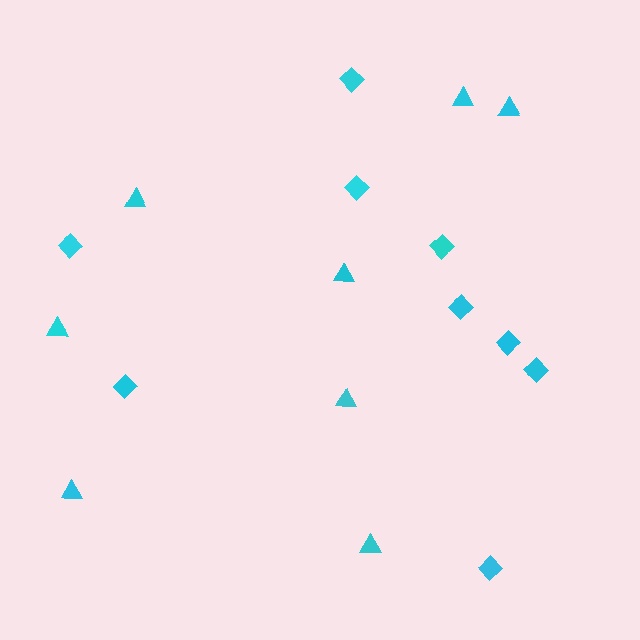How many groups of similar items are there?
There are 2 groups: one group of diamonds (9) and one group of triangles (8).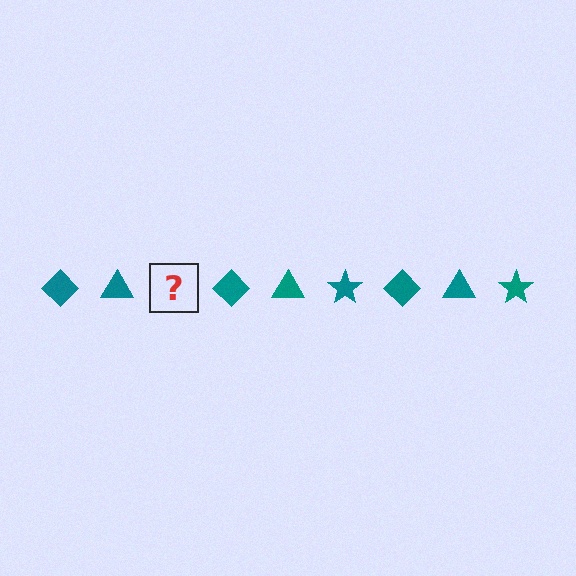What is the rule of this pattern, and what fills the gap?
The rule is that the pattern cycles through diamond, triangle, star shapes in teal. The gap should be filled with a teal star.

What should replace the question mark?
The question mark should be replaced with a teal star.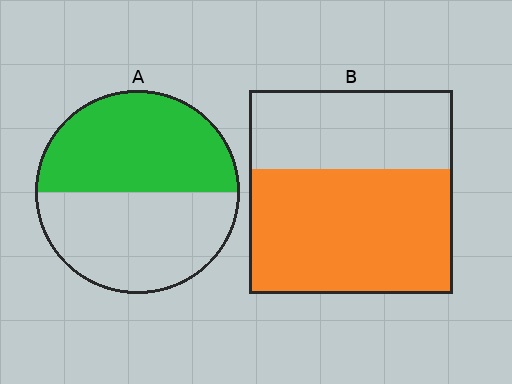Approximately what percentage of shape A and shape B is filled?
A is approximately 50% and B is approximately 60%.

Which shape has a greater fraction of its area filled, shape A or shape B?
Shape B.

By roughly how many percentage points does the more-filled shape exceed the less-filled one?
By roughly 10 percentage points (B over A).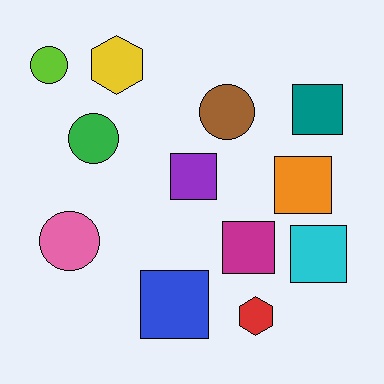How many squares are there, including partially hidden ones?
There are 6 squares.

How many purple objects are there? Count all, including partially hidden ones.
There is 1 purple object.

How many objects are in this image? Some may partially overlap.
There are 12 objects.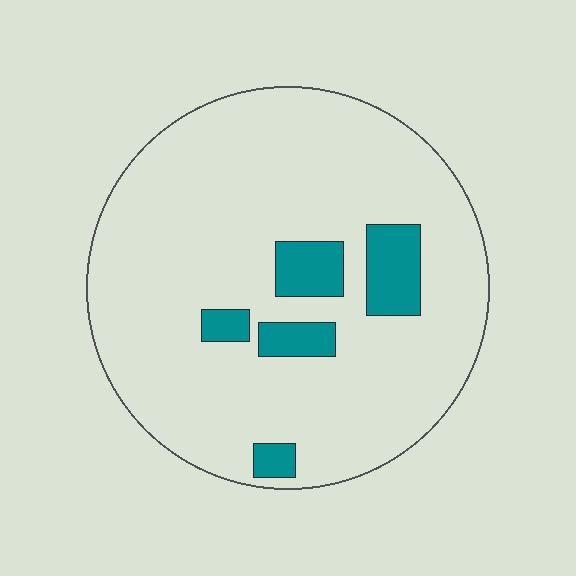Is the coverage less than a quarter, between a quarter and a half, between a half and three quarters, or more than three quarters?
Less than a quarter.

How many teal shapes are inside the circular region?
5.